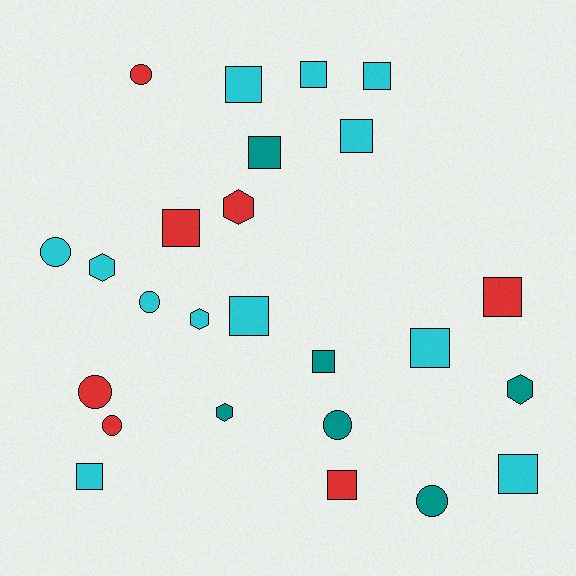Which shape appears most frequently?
Square, with 13 objects.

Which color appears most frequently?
Cyan, with 12 objects.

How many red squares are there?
There are 3 red squares.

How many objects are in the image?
There are 25 objects.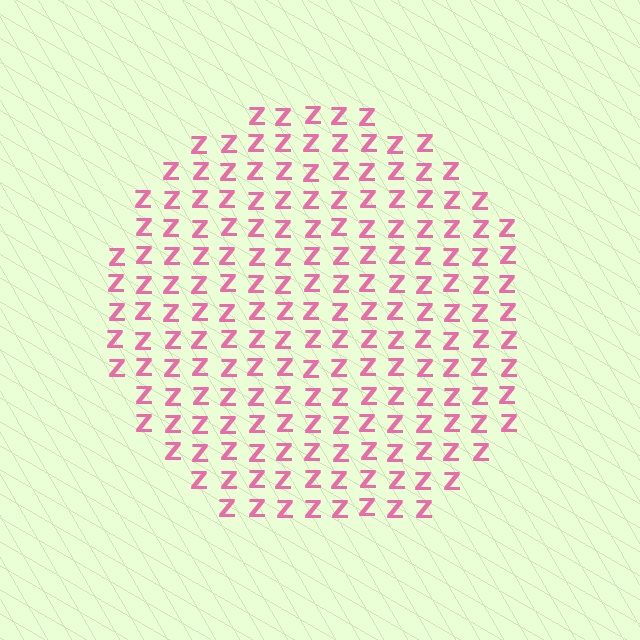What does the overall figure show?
The overall figure shows a circle.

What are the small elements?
The small elements are letter Z's.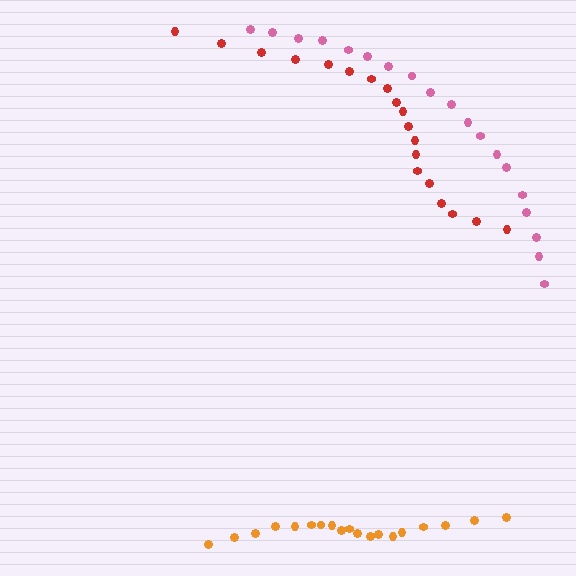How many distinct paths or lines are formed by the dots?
There are 3 distinct paths.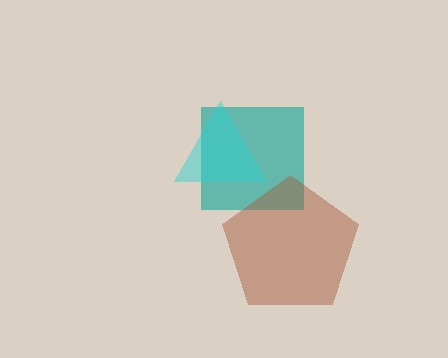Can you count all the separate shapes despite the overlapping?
Yes, there are 3 separate shapes.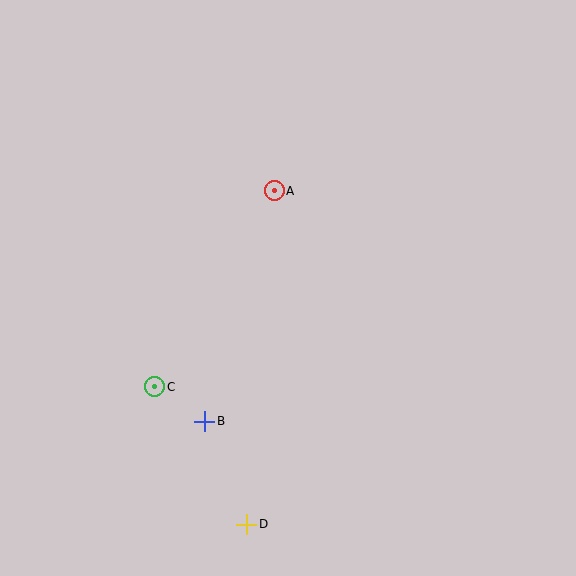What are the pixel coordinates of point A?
Point A is at (274, 191).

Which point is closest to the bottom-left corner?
Point C is closest to the bottom-left corner.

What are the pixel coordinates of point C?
Point C is at (154, 387).